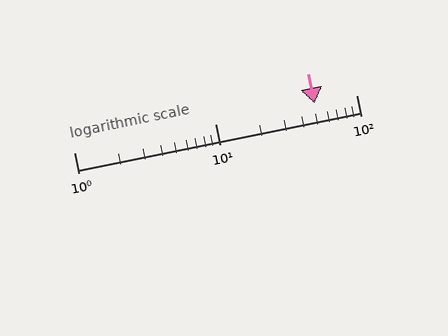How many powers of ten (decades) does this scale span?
The scale spans 2 decades, from 1 to 100.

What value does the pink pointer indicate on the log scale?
The pointer indicates approximately 51.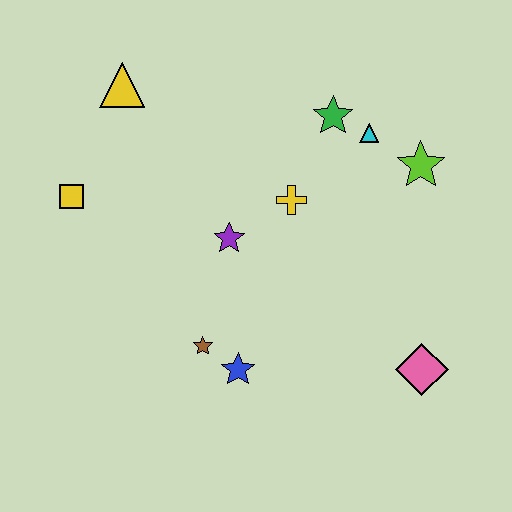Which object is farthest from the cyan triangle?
The yellow square is farthest from the cyan triangle.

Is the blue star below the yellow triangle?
Yes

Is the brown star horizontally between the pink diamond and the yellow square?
Yes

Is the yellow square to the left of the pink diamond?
Yes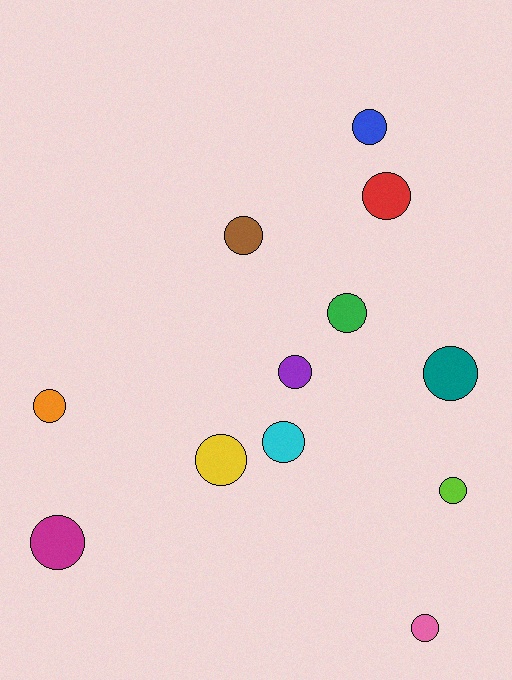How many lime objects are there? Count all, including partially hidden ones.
There is 1 lime object.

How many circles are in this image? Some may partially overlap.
There are 12 circles.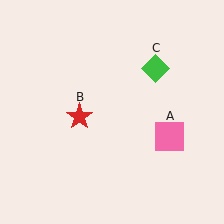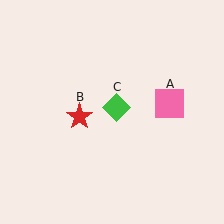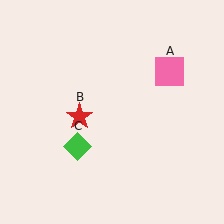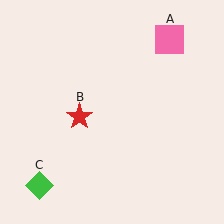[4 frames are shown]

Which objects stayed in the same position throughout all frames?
Red star (object B) remained stationary.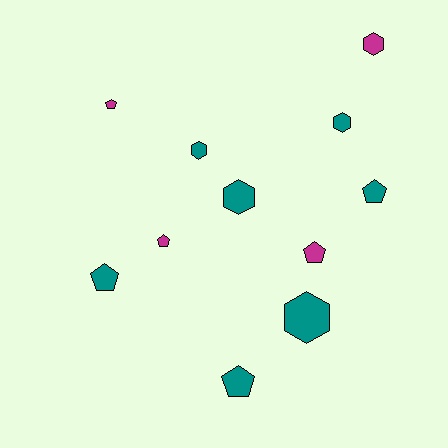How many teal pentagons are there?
There are 3 teal pentagons.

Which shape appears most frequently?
Pentagon, with 6 objects.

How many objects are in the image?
There are 11 objects.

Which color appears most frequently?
Teal, with 7 objects.